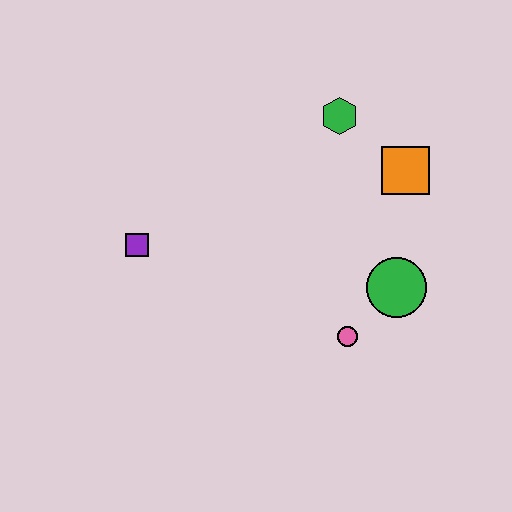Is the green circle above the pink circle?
Yes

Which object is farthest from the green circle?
The purple square is farthest from the green circle.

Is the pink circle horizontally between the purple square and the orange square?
Yes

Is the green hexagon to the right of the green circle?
No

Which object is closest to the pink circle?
The green circle is closest to the pink circle.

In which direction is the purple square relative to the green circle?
The purple square is to the left of the green circle.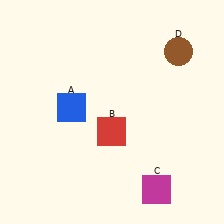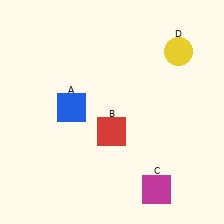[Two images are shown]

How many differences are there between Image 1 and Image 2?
There is 1 difference between the two images.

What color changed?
The circle (D) changed from brown in Image 1 to yellow in Image 2.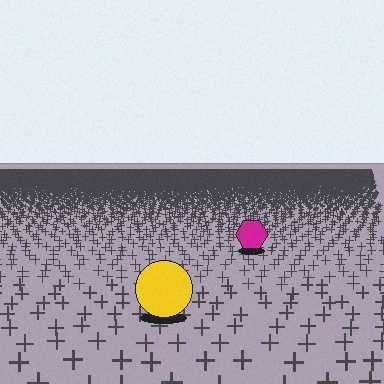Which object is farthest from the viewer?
The magenta hexagon is farthest from the viewer. It appears smaller and the ground texture around it is denser.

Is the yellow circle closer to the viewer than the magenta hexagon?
Yes. The yellow circle is closer — you can tell from the texture gradient: the ground texture is coarser near it.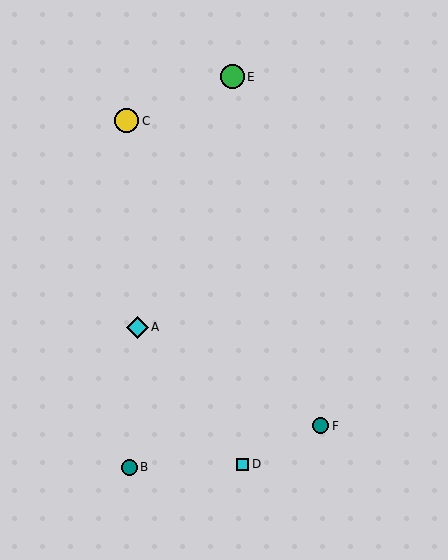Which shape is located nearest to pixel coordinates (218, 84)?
The green circle (labeled E) at (233, 77) is nearest to that location.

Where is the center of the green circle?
The center of the green circle is at (233, 77).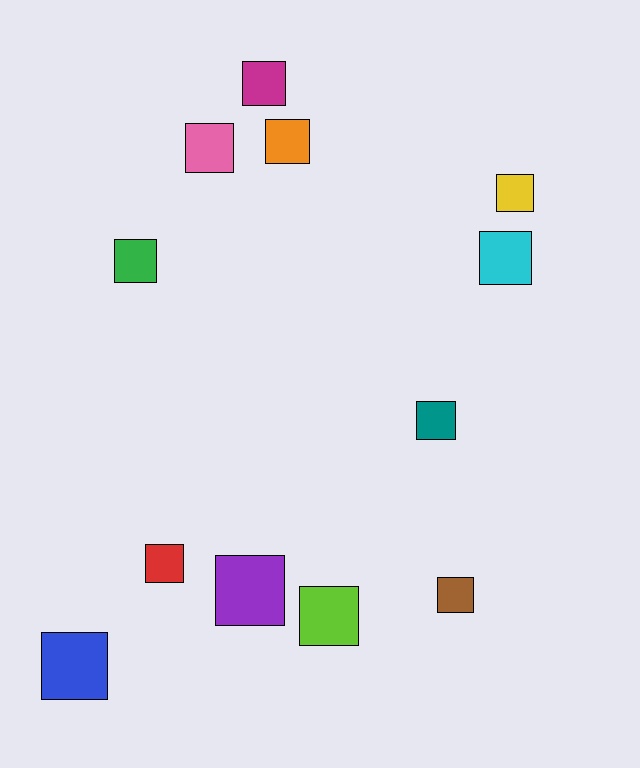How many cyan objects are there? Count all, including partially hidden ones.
There is 1 cyan object.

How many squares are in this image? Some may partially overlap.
There are 12 squares.